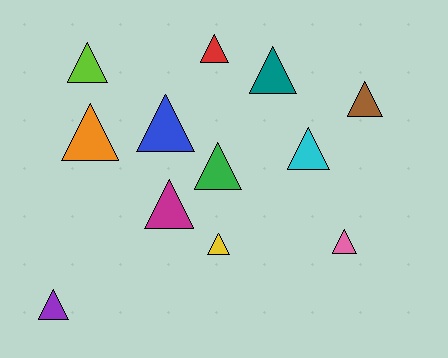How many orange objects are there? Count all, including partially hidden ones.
There is 1 orange object.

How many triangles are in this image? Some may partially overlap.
There are 12 triangles.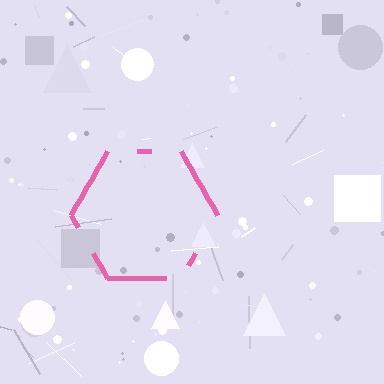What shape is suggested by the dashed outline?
The dashed outline suggests a hexagon.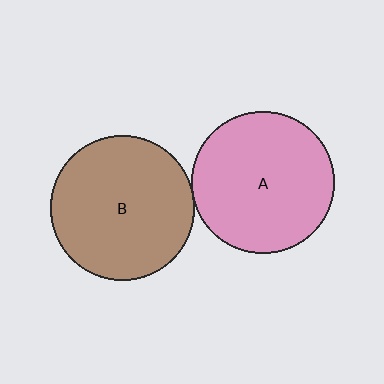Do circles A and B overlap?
Yes.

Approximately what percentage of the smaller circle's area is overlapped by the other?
Approximately 5%.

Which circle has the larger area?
Circle B (brown).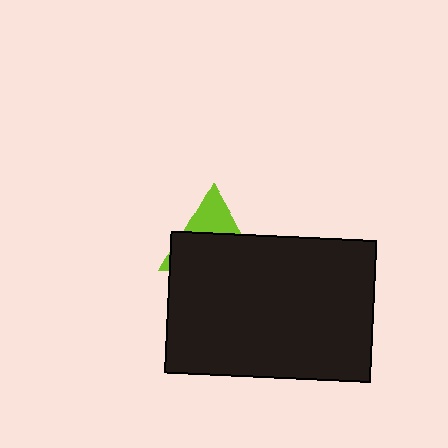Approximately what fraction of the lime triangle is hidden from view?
Roughly 66% of the lime triangle is hidden behind the black rectangle.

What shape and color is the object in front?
The object in front is a black rectangle.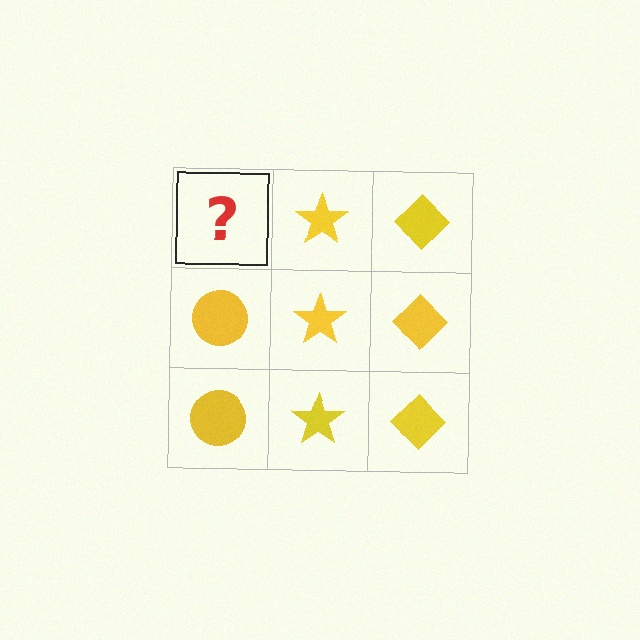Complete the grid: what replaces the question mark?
The question mark should be replaced with a yellow circle.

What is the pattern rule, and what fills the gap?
The rule is that each column has a consistent shape. The gap should be filled with a yellow circle.